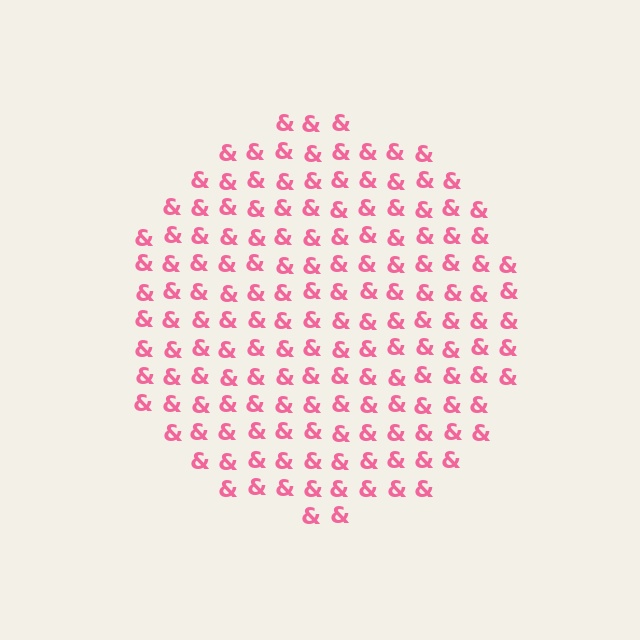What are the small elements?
The small elements are ampersands.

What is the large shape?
The large shape is a circle.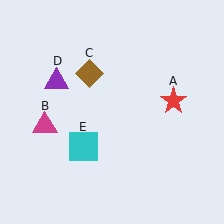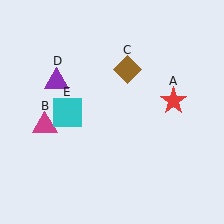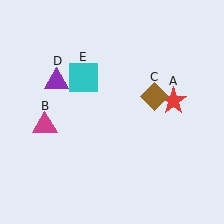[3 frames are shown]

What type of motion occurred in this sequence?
The brown diamond (object C), cyan square (object E) rotated clockwise around the center of the scene.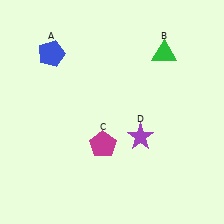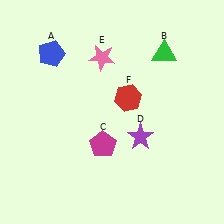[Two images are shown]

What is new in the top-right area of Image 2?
A red hexagon (F) was added in the top-right area of Image 2.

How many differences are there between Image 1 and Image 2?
There are 2 differences between the two images.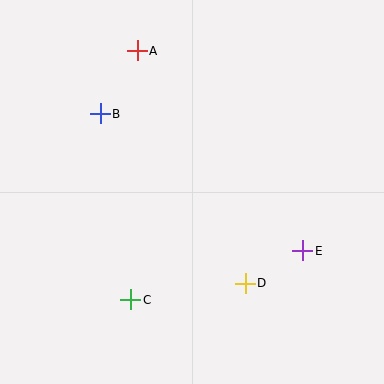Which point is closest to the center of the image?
Point D at (245, 283) is closest to the center.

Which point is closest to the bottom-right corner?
Point E is closest to the bottom-right corner.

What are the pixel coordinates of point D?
Point D is at (245, 283).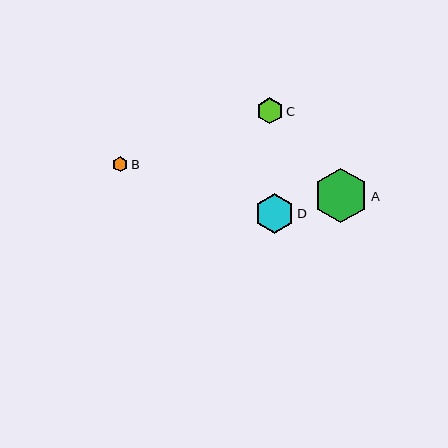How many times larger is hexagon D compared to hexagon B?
Hexagon D is approximately 2.6 times the size of hexagon B.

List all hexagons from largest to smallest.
From largest to smallest: A, D, C, B.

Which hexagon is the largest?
Hexagon A is the largest with a size of approximately 55 pixels.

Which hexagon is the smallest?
Hexagon B is the smallest with a size of approximately 15 pixels.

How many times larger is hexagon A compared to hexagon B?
Hexagon A is approximately 3.6 times the size of hexagon B.